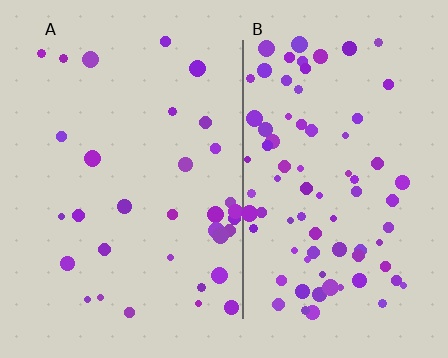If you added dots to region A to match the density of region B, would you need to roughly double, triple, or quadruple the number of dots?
Approximately double.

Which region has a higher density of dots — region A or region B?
B (the right).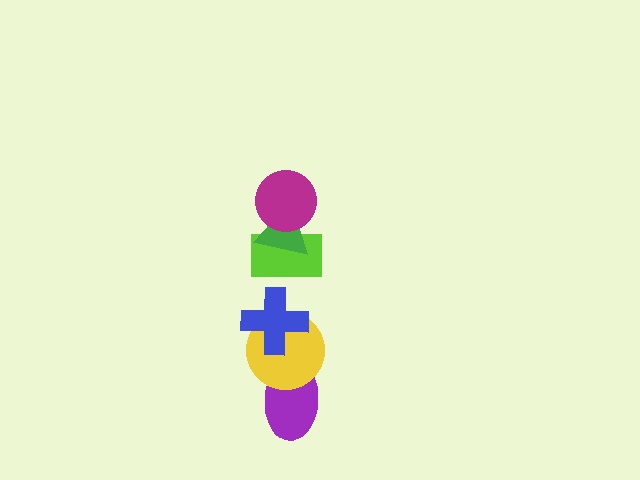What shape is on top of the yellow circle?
The blue cross is on top of the yellow circle.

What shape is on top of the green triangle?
The magenta circle is on top of the green triangle.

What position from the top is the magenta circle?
The magenta circle is 1st from the top.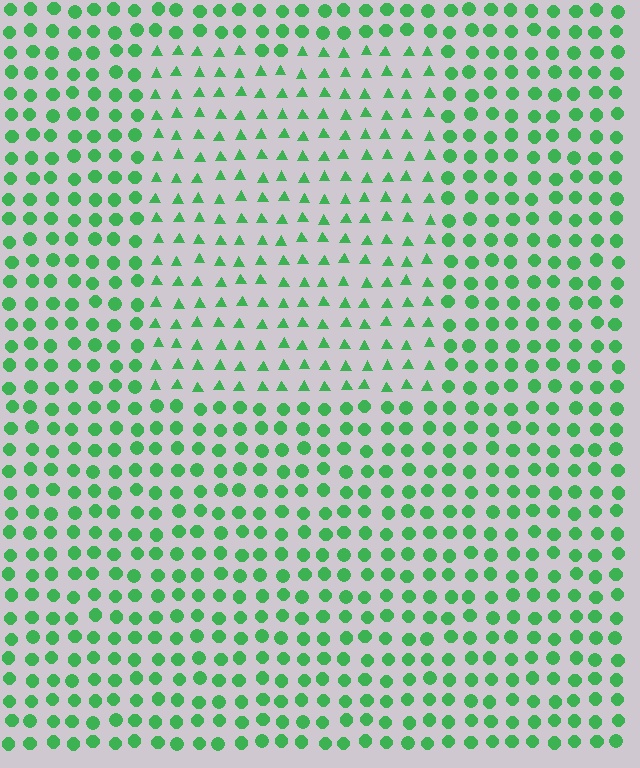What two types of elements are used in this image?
The image uses triangles inside the rectangle region and circles outside it.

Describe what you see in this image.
The image is filled with small green elements arranged in a uniform grid. A rectangle-shaped region contains triangles, while the surrounding area contains circles. The boundary is defined purely by the change in element shape.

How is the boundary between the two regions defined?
The boundary is defined by a change in element shape: triangles inside vs. circles outside. All elements share the same color and spacing.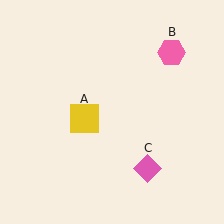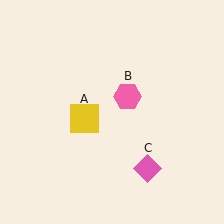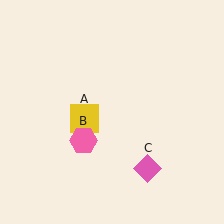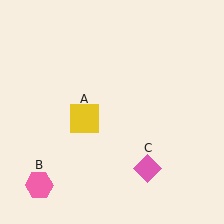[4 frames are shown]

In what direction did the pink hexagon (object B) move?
The pink hexagon (object B) moved down and to the left.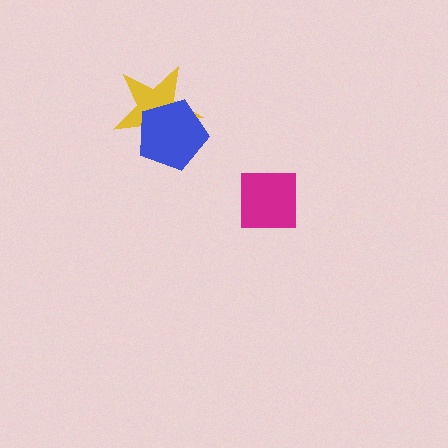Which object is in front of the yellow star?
The blue pentagon is in front of the yellow star.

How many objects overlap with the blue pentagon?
1 object overlaps with the blue pentagon.